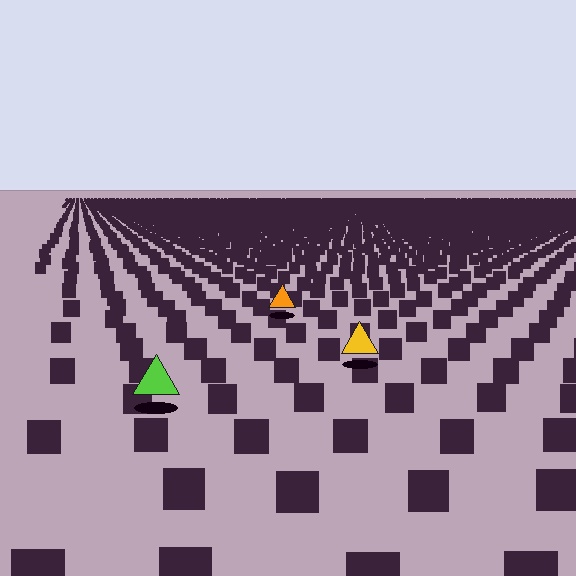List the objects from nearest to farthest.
From nearest to farthest: the lime triangle, the yellow triangle, the orange triangle.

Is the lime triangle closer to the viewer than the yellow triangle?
Yes. The lime triangle is closer — you can tell from the texture gradient: the ground texture is coarser near it.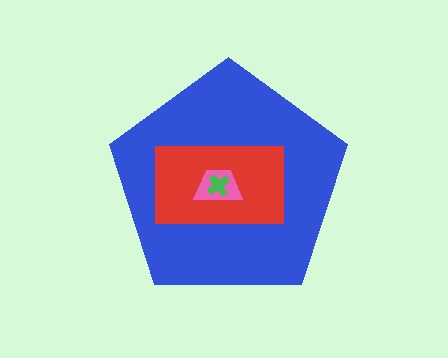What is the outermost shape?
The blue pentagon.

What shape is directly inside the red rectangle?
The pink trapezoid.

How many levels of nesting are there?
4.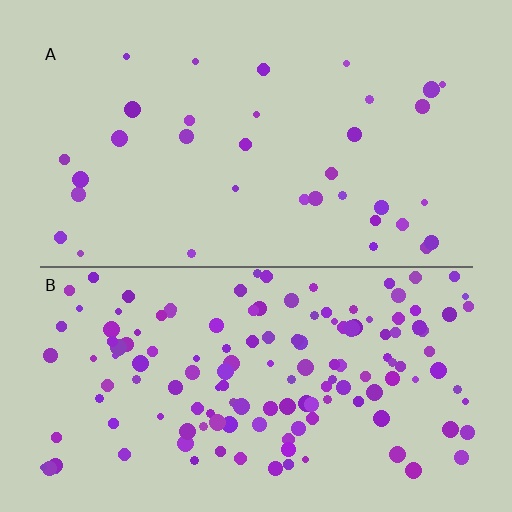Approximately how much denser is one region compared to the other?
Approximately 4.0× — region B over region A.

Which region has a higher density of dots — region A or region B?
B (the bottom).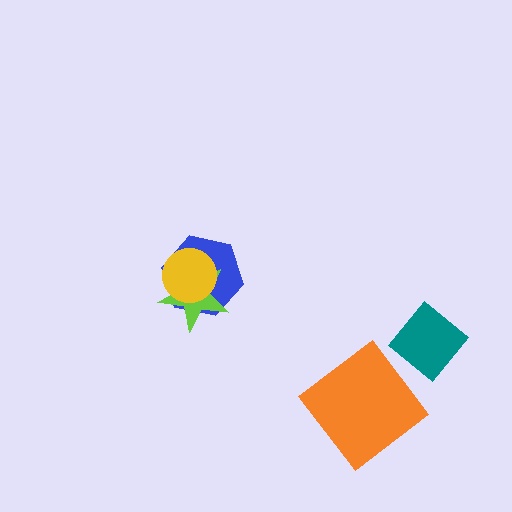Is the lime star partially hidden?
Yes, it is partially covered by another shape.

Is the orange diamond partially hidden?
No, no other shape covers it.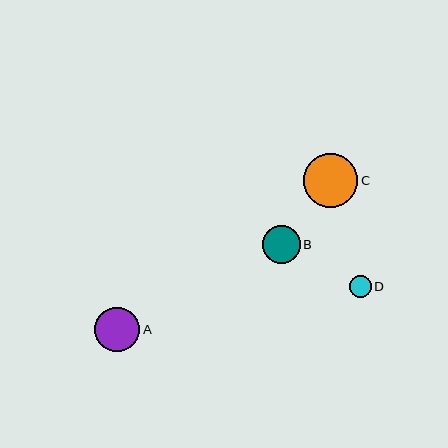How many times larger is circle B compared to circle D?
Circle B is approximately 1.7 times the size of circle D.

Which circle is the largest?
Circle C is the largest with a size of approximately 54 pixels.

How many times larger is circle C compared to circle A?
Circle C is approximately 1.2 times the size of circle A.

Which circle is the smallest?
Circle D is the smallest with a size of approximately 22 pixels.